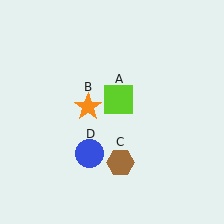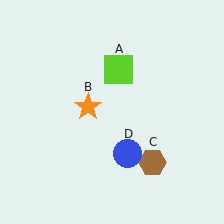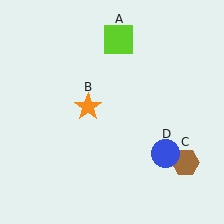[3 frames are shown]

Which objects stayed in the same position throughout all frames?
Orange star (object B) remained stationary.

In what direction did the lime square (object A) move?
The lime square (object A) moved up.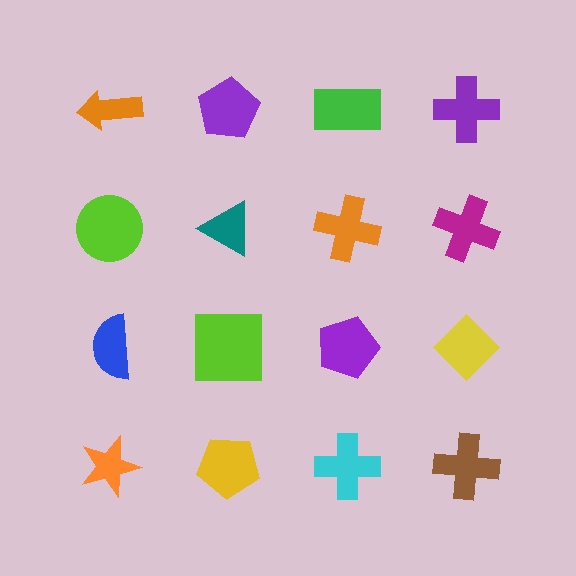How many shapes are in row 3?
4 shapes.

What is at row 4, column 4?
A brown cross.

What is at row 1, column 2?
A purple pentagon.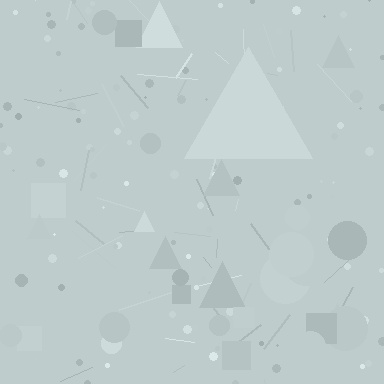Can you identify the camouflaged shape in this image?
The camouflaged shape is a triangle.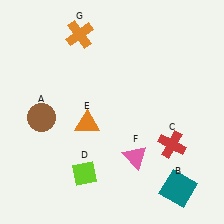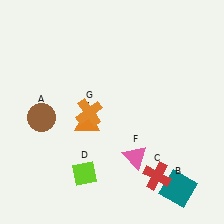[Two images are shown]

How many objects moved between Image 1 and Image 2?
2 objects moved between the two images.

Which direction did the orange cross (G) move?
The orange cross (G) moved down.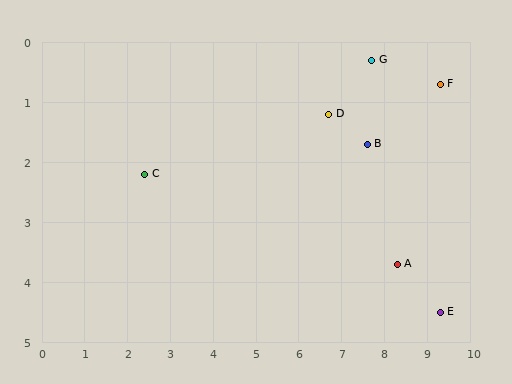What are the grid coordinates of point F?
Point F is at approximately (9.3, 0.7).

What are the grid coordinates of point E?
Point E is at approximately (9.3, 4.5).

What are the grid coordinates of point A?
Point A is at approximately (8.3, 3.7).